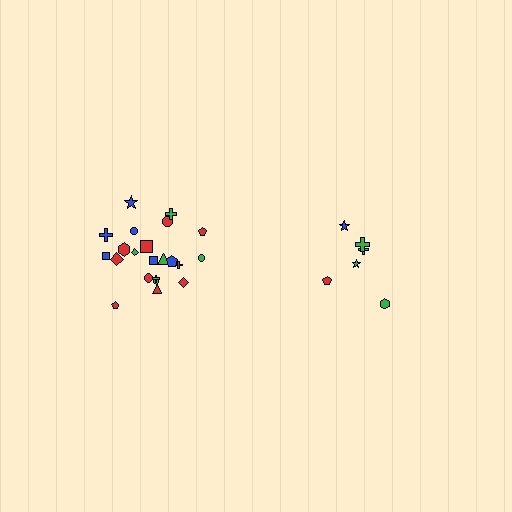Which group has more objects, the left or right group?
The left group.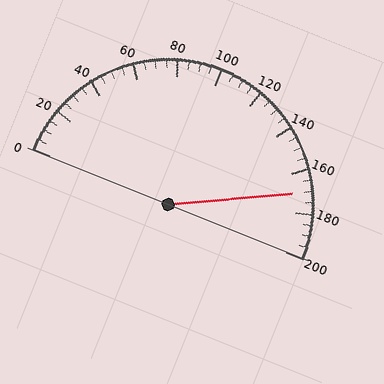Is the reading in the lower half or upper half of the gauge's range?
The reading is in the upper half of the range (0 to 200).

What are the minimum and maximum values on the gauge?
The gauge ranges from 0 to 200.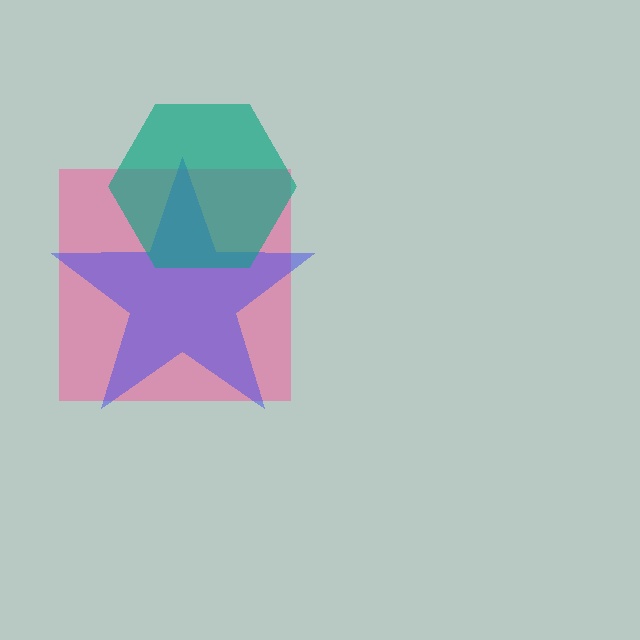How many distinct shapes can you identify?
There are 3 distinct shapes: a pink square, a blue star, a teal hexagon.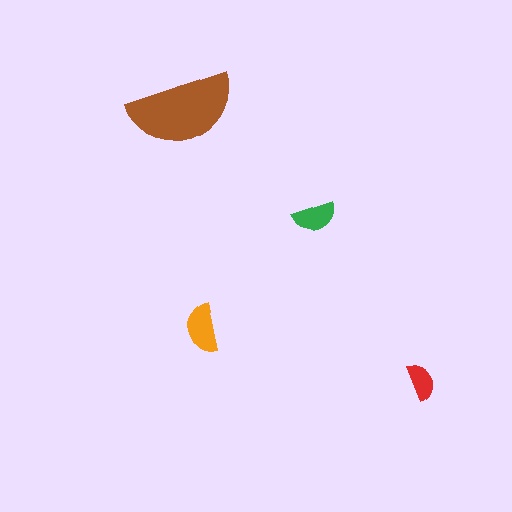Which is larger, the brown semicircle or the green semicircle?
The brown one.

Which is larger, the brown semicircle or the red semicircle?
The brown one.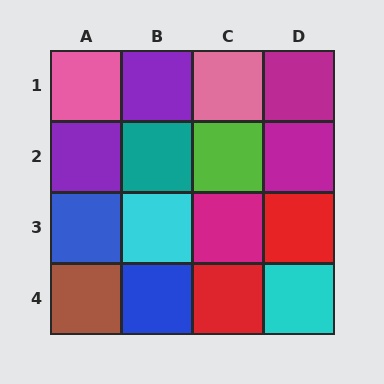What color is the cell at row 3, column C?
Magenta.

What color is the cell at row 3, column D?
Red.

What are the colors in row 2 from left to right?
Purple, teal, lime, magenta.